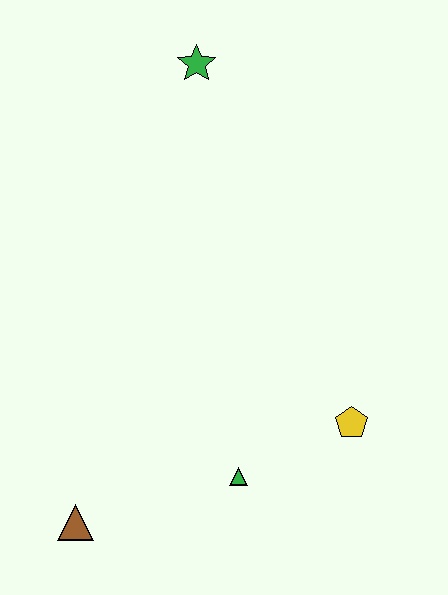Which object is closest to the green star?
The yellow pentagon is closest to the green star.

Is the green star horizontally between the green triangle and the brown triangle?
Yes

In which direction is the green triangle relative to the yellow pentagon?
The green triangle is to the left of the yellow pentagon.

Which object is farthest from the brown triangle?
The green star is farthest from the brown triangle.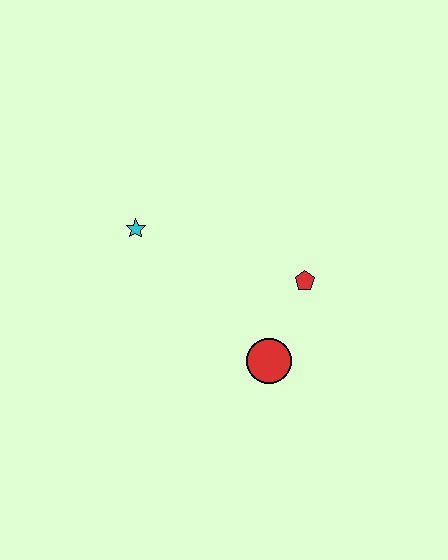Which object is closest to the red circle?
The red pentagon is closest to the red circle.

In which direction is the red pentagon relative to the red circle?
The red pentagon is above the red circle.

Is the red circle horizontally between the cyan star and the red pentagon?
Yes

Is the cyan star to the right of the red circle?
No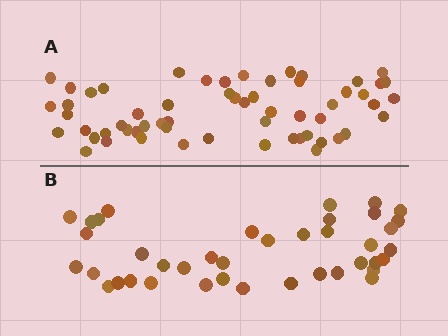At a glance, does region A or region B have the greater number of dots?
Region A (the top region) has more dots.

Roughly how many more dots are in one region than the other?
Region A has approximately 20 more dots than region B.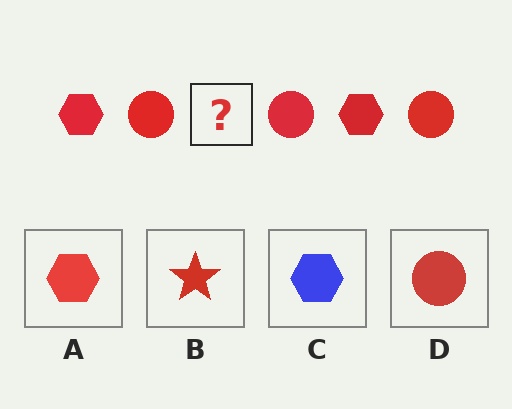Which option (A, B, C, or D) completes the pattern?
A.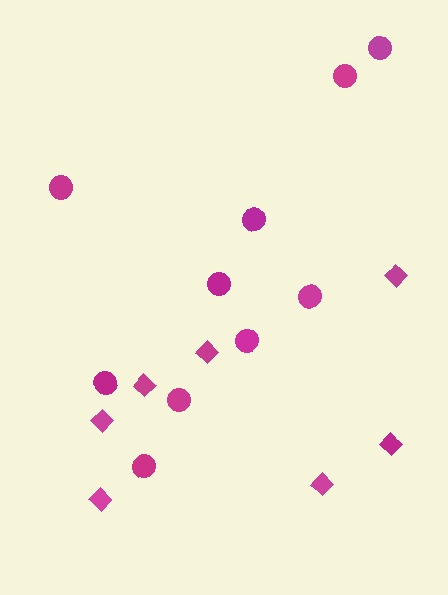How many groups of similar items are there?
There are 2 groups: one group of circles (10) and one group of diamonds (7).